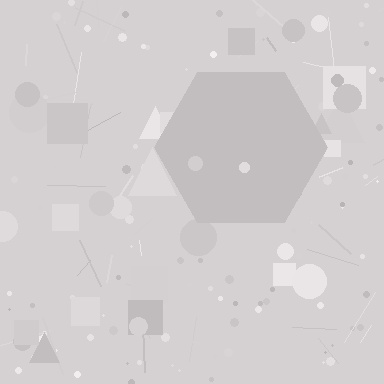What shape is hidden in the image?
A hexagon is hidden in the image.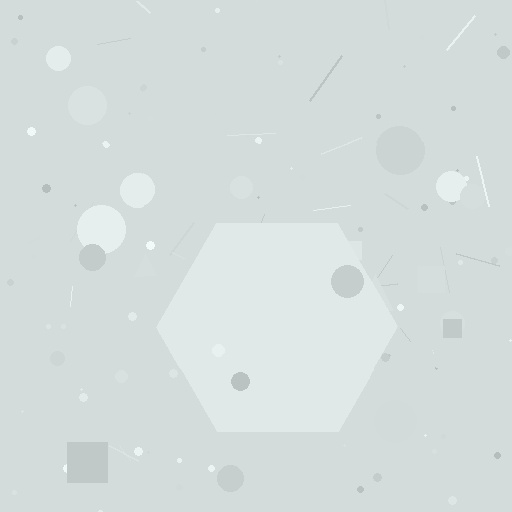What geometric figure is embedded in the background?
A hexagon is embedded in the background.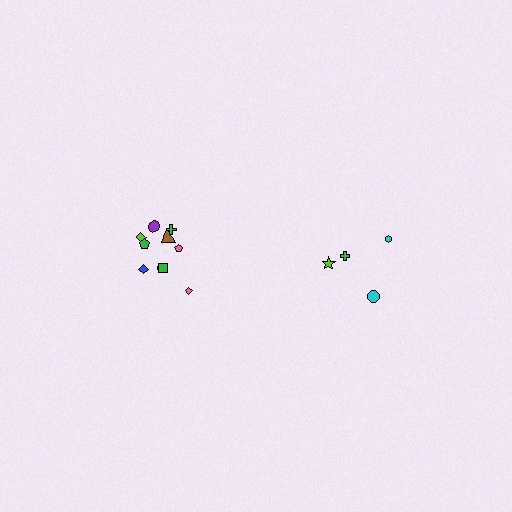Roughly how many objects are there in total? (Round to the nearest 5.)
Roughly 15 objects in total.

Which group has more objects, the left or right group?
The left group.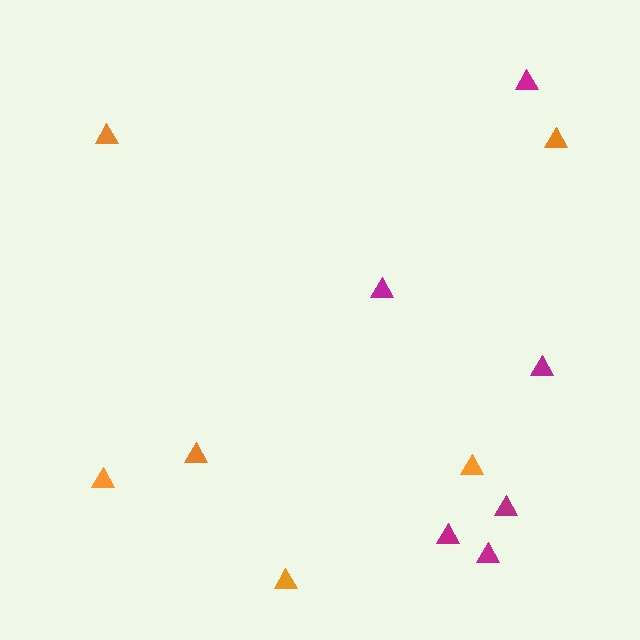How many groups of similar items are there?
There are 2 groups: one group of orange triangles (6) and one group of magenta triangles (6).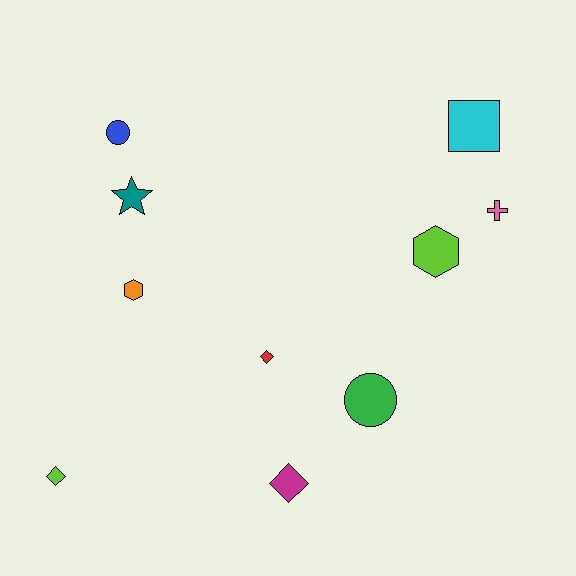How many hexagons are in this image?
There are 2 hexagons.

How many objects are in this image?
There are 10 objects.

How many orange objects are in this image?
There is 1 orange object.